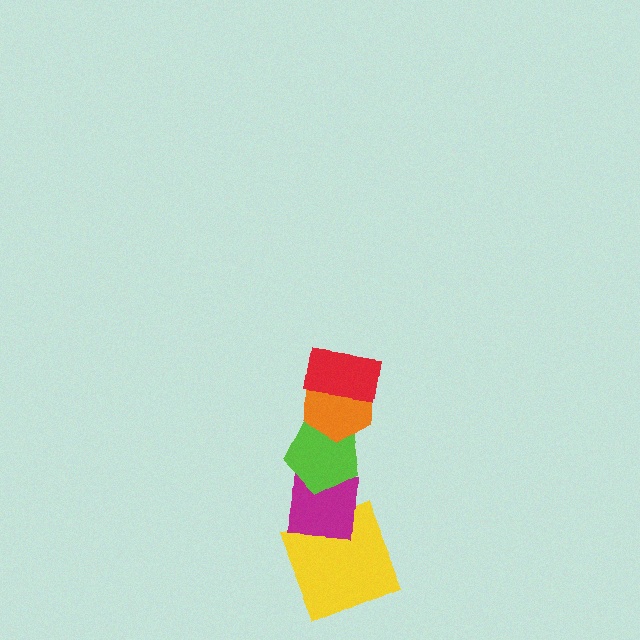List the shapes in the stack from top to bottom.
From top to bottom: the red rectangle, the orange hexagon, the lime pentagon, the magenta square, the yellow square.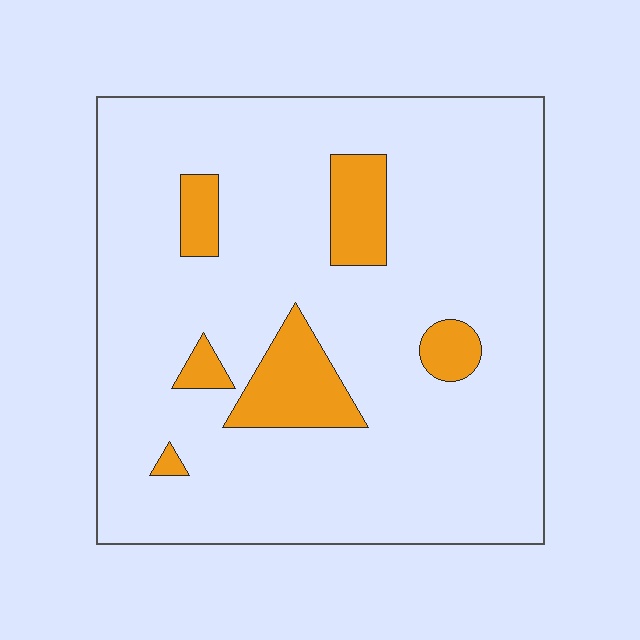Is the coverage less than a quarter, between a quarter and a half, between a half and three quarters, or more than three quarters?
Less than a quarter.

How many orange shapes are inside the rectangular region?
6.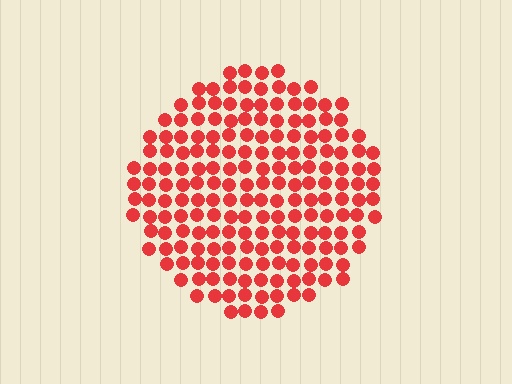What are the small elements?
The small elements are circles.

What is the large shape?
The large shape is a circle.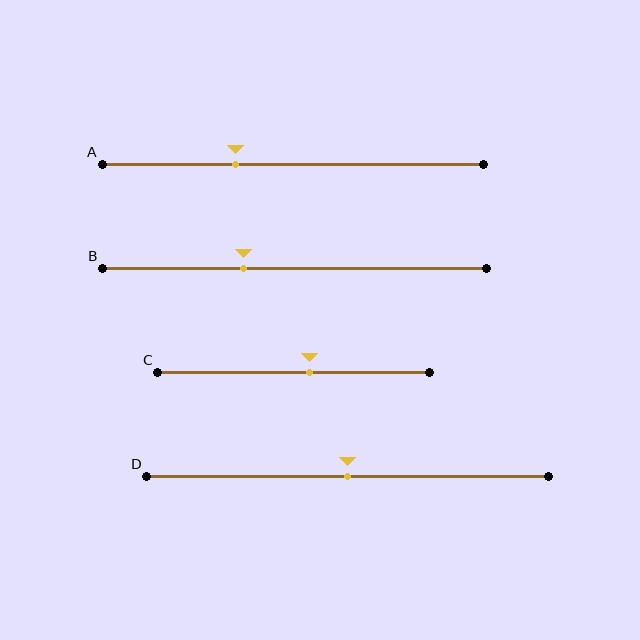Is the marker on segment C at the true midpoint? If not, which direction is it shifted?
No, the marker on segment C is shifted to the right by about 6% of the segment length.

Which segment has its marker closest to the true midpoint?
Segment D has its marker closest to the true midpoint.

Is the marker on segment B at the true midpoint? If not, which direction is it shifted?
No, the marker on segment B is shifted to the left by about 13% of the segment length.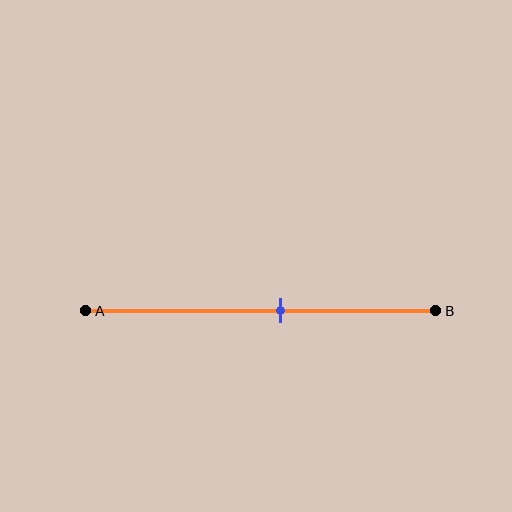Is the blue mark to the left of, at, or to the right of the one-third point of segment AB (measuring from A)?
The blue mark is to the right of the one-third point of segment AB.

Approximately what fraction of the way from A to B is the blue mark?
The blue mark is approximately 55% of the way from A to B.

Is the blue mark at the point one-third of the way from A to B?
No, the mark is at about 55% from A, not at the 33% one-third point.